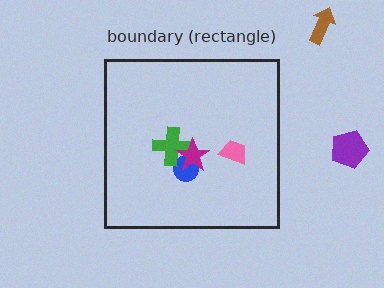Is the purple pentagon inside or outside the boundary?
Outside.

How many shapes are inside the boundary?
4 inside, 2 outside.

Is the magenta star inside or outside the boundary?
Inside.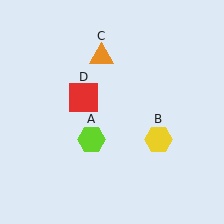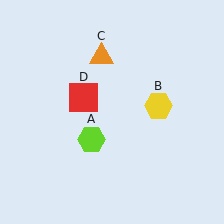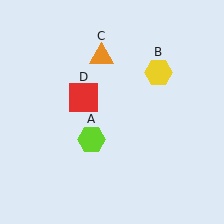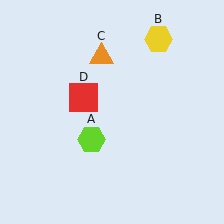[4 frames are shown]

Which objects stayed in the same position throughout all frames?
Lime hexagon (object A) and orange triangle (object C) and red square (object D) remained stationary.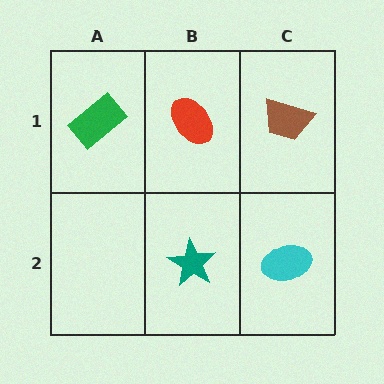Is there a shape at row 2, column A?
No, that cell is empty.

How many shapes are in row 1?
3 shapes.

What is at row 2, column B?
A teal star.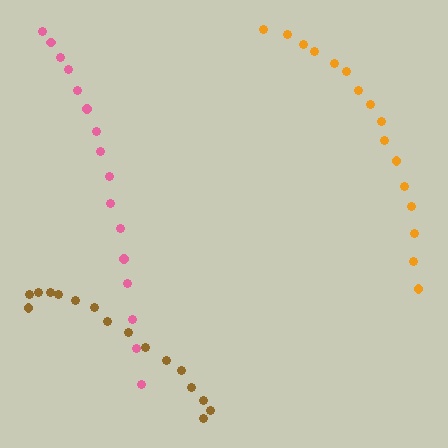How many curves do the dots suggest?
There are 3 distinct paths.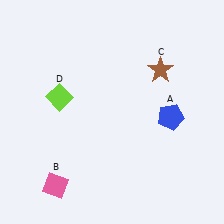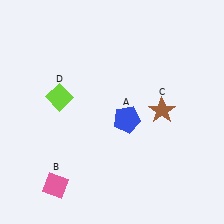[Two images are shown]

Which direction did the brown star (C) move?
The brown star (C) moved down.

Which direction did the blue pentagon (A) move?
The blue pentagon (A) moved left.